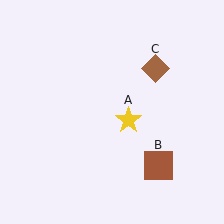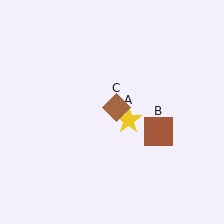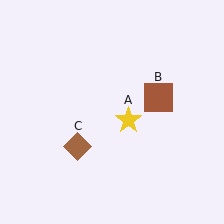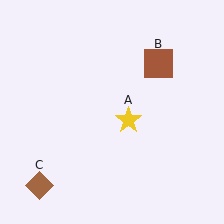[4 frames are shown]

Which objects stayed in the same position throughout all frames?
Yellow star (object A) remained stationary.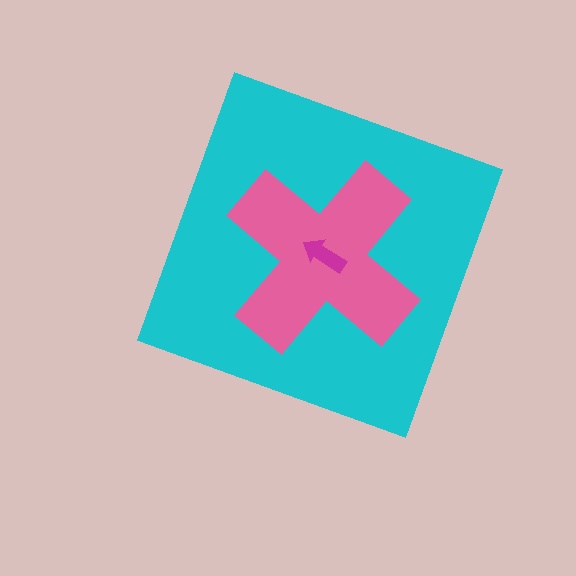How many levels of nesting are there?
3.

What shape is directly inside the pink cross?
The magenta arrow.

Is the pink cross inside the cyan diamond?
Yes.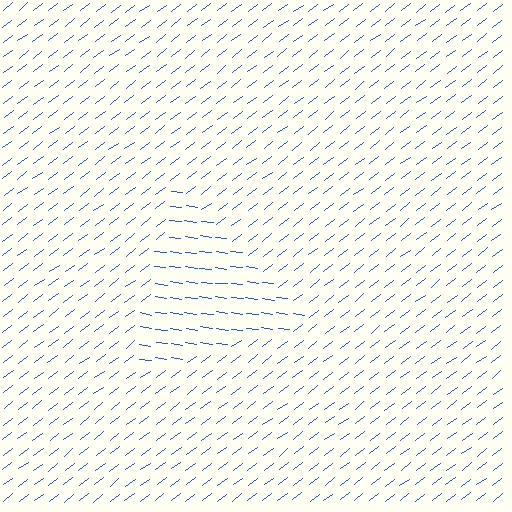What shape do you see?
I see a triangle.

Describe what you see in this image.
The image is filled with small blue line segments. A triangle region in the image has lines oriented differently from the surrounding lines, creating a visible texture boundary.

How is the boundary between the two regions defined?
The boundary is defined purely by a change in line orientation (approximately 45 degrees difference). All lines are the same color and thickness.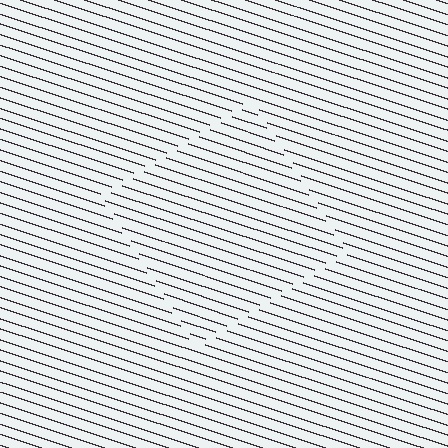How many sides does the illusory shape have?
4 sides — the line-ends trace a square.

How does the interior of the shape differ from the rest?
The interior of the shape contains the same grating, shifted by half a period — the contour is defined by the phase discontinuity where line-ends from the inner and outer gratings abut.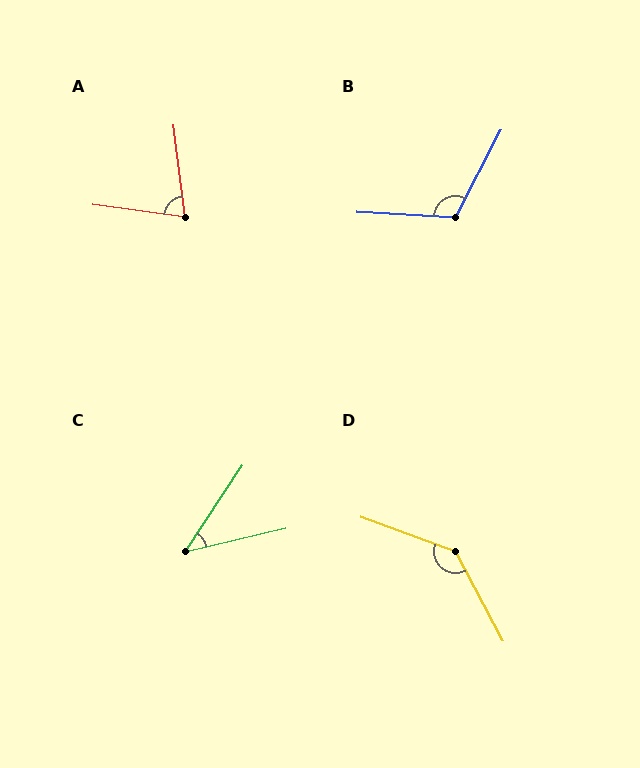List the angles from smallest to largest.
C (43°), A (75°), B (114°), D (138°).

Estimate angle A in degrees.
Approximately 75 degrees.